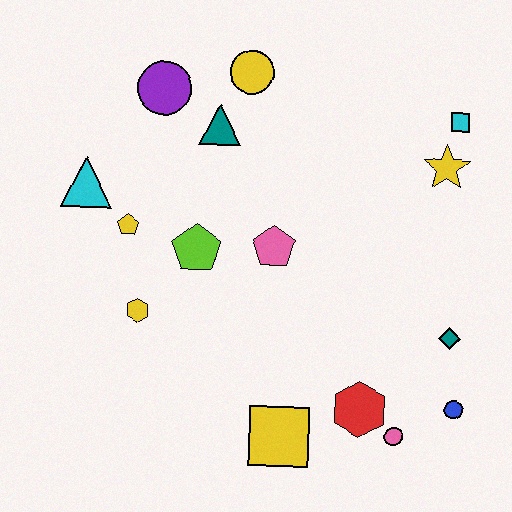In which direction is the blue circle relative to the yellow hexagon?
The blue circle is to the right of the yellow hexagon.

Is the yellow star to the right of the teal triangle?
Yes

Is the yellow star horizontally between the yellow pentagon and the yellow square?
No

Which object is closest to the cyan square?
The yellow star is closest to the cyan square.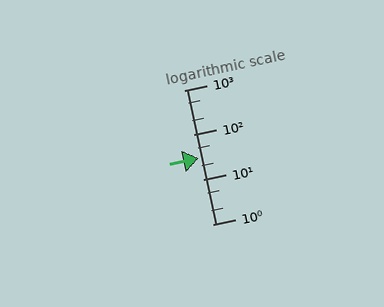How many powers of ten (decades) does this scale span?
The scale spans 3 decades, from 1 to 1000.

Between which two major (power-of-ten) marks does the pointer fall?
The pointer is between 10 and 100.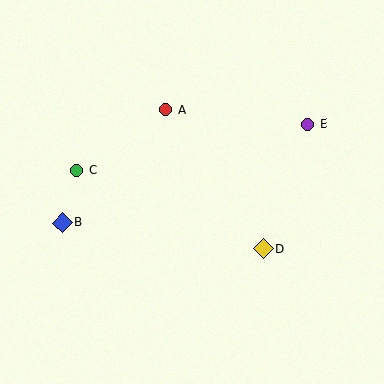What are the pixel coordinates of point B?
Point B is at (63, 223).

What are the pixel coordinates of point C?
Point C is at (76, 170).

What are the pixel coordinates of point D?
Point D is at (263, 249).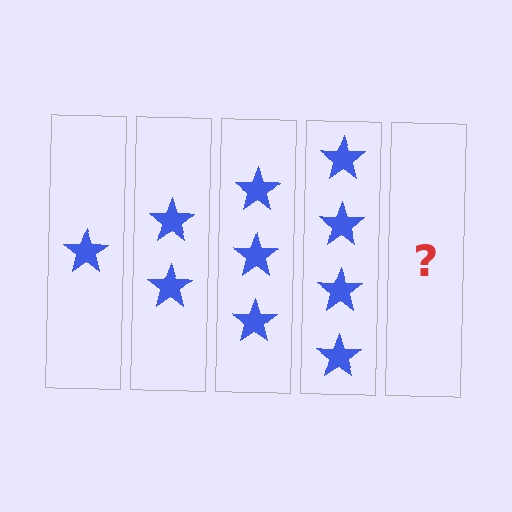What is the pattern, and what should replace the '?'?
The pattern is that each step adds one more star. The '?' should be 5 stars.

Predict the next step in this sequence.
The next step is 5 stars.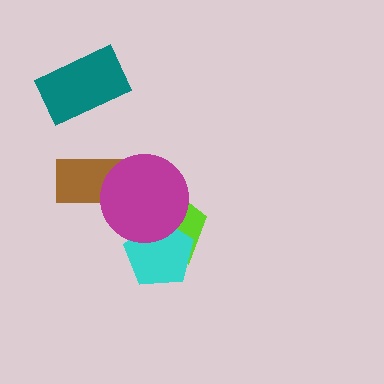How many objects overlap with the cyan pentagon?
2 objects overlap with the cyan pentagon.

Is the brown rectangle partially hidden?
Yes, it is partially covered by another shape.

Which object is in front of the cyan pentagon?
The magenta circle is in front of the cyan pentagon.